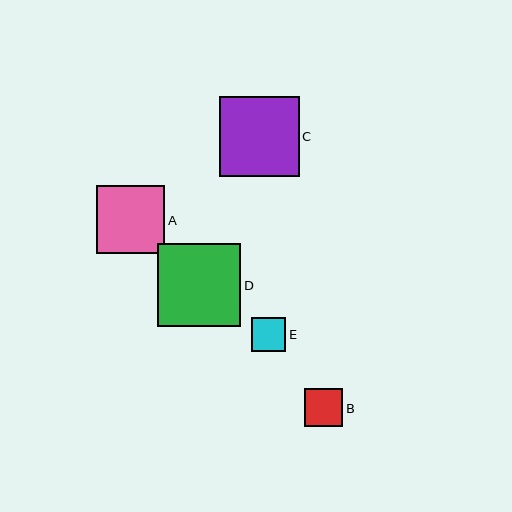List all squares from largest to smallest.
From largest to smallest: D, C, A, B, E.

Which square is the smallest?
Square E is the smallest with a size of approximately 34 pixels.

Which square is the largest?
Square D is the largest with a size of approximately 83 pixels.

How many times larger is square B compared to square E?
Square B is approximately 1.1 times the size of square E.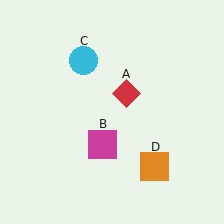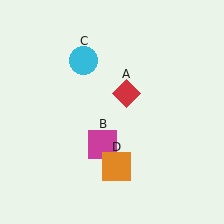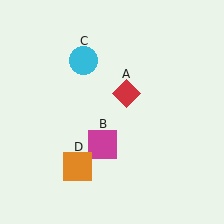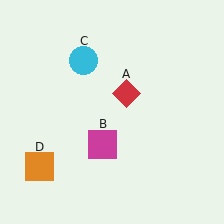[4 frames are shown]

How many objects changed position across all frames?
1 object changed position: orange square (object D).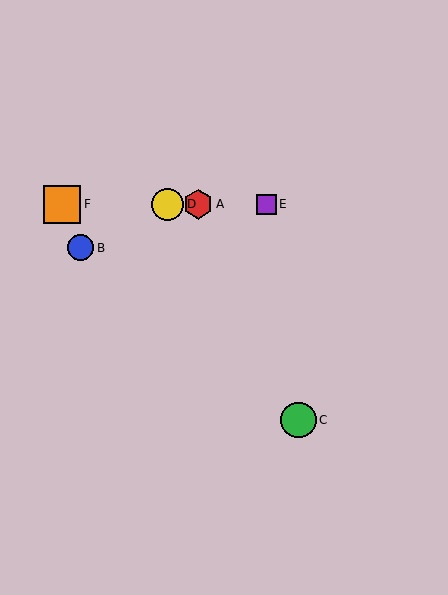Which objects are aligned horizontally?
Objects A, D, E, F are aligned horizontally.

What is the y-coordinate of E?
Object E is at y≈204.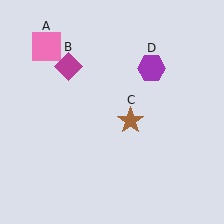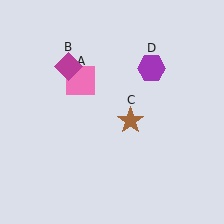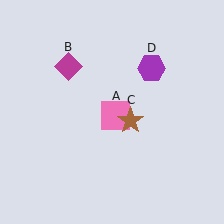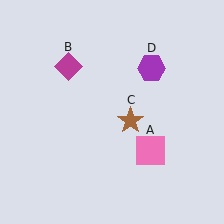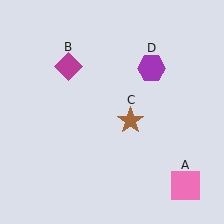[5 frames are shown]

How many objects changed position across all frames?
1 object changed position: pink square (object A).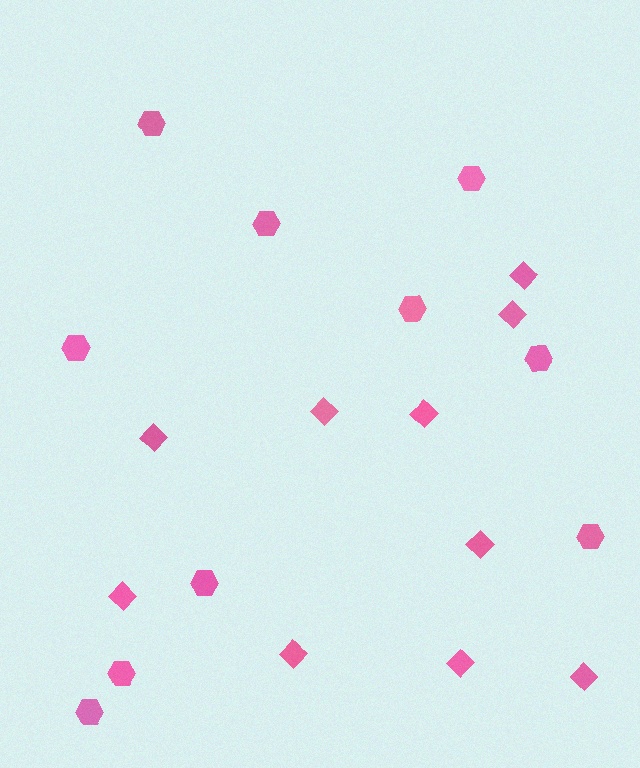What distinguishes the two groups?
There are 2 groups: one group of hexagons (10) and one group of diamonds (10).